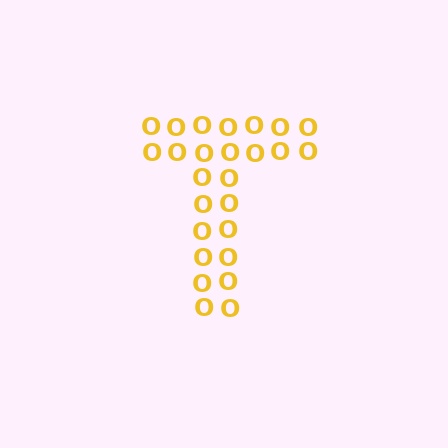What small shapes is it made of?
It is made of small letter O's.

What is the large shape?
The large shape is the letter T.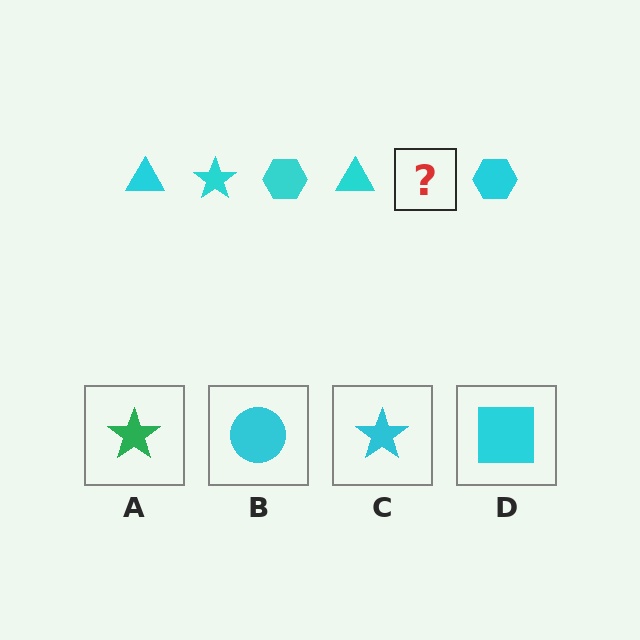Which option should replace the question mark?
Option C.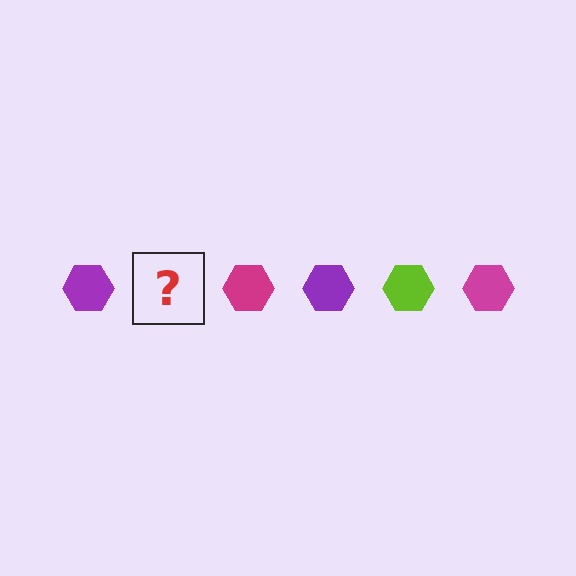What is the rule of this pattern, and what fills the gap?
The rule is that the pattern cycles through purple, lime, magenta hexagons. The gap should be filled with a lime hexagon.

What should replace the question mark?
The question mark should be replaced with a lime hexagon.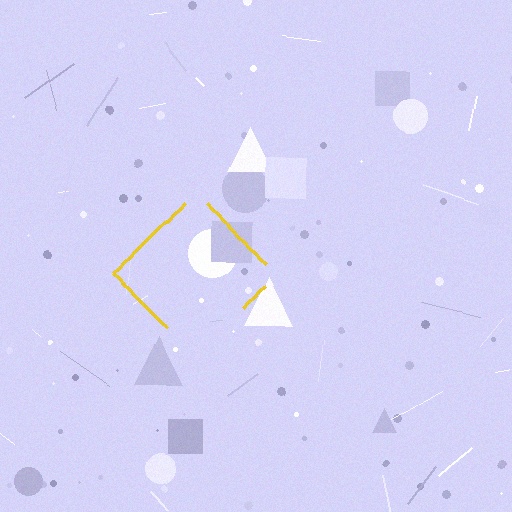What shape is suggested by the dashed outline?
The dashed outline suggests a diamond.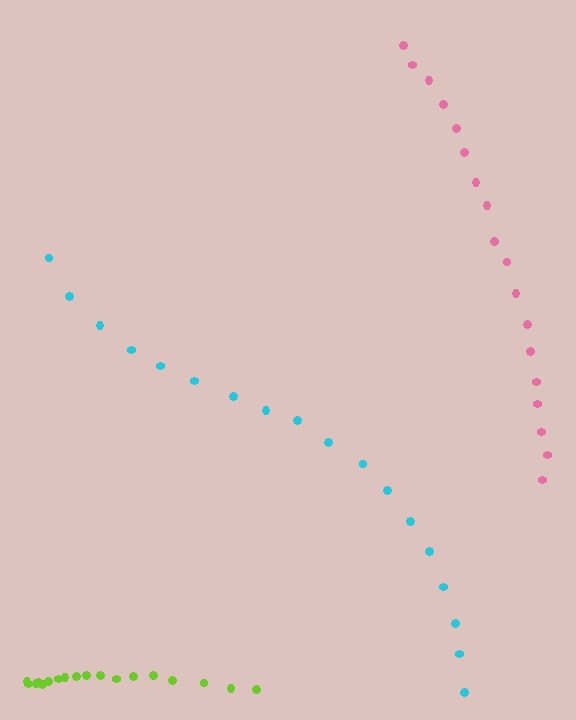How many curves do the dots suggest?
There are 3 distinct paths.